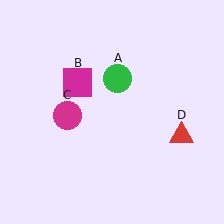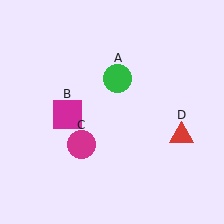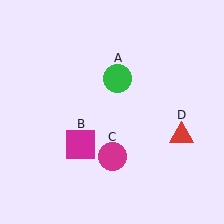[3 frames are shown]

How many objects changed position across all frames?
2 objects changed position: magenta square (object B), magenta circle (object C).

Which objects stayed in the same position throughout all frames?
Green circle (object A) and red triangle (object D) remained stationary.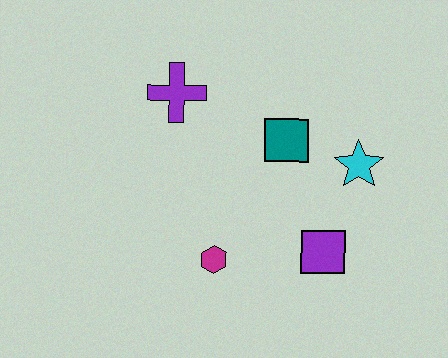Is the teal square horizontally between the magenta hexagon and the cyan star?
Yes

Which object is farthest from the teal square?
The magenta hexagon is farthest from the teal square.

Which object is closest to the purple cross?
The teal square is closest to the purple cross.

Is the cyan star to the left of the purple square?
No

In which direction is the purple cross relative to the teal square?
The purple cross is to the left of the teal square.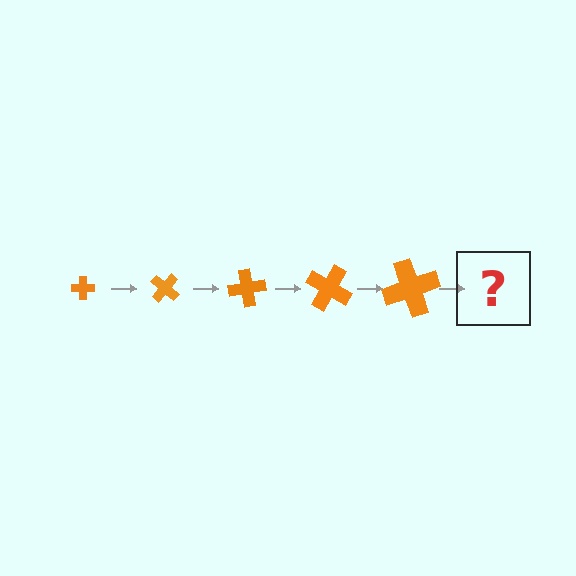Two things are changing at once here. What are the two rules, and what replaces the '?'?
The two rules are that the cross grows larger each step and it rotates 40 degrees each step. The '?' should be a cross, larger than the previous one and rotated 200 degrees from the start.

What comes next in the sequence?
The next element should be a cross, larger than the previous one and rotated 200 degrees from the start.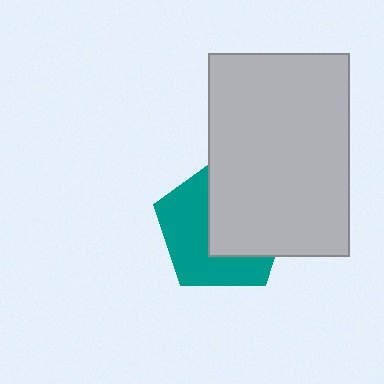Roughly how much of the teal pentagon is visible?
About half of it is visible (roughly 49%).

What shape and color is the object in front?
The object in front is a light gray rectangle.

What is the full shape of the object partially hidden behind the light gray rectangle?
The partially hidden object is a teal pentagon.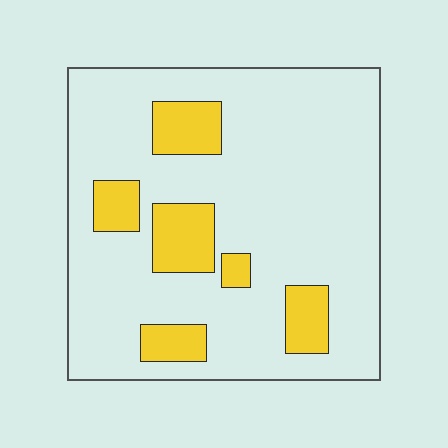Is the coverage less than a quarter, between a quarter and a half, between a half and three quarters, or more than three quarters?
Less than a quarter.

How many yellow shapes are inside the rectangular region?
6.